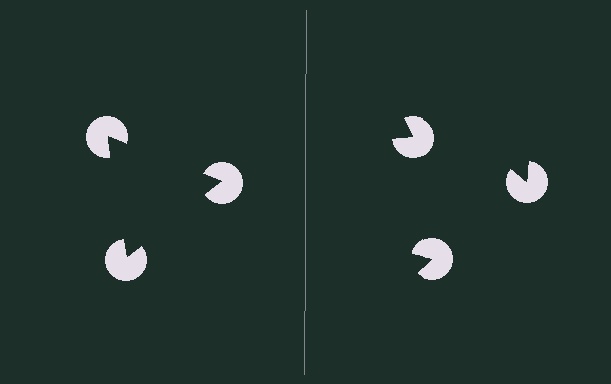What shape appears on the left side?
An illusory triangle.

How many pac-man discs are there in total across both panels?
6 — 3 on each side.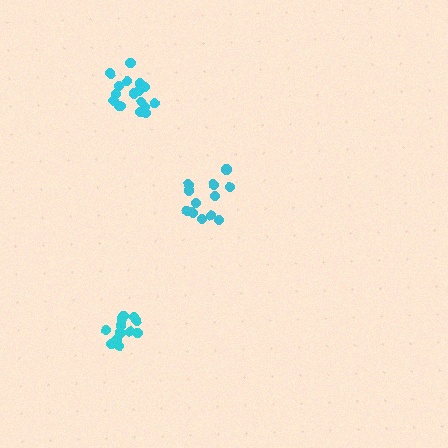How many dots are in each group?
Group 1: 17 dots, Group 2: 12 dots, Group 3: 14 dots (43 total).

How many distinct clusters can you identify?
There are 3 distinct clusters.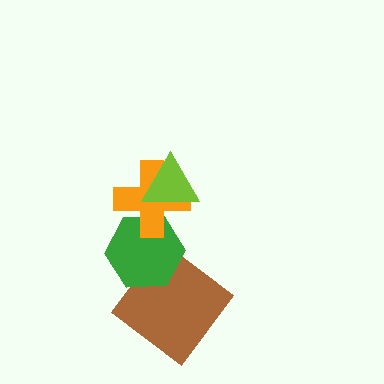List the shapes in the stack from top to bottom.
From top to bottom: the lime triangle, the orange cross, the green hexagon, the brown diamond.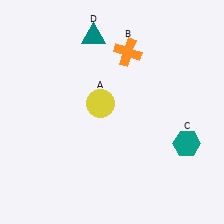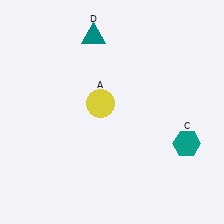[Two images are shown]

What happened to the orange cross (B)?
The orange cross (B) was removed in Image 2. It was in the top-right area of Image 1.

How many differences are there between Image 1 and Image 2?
There is 1 difference between the two images.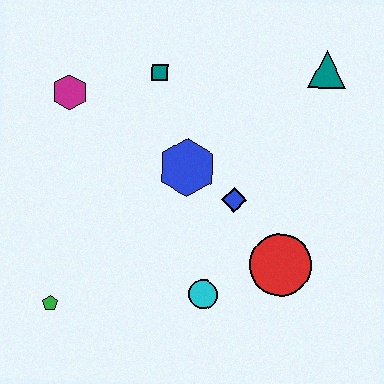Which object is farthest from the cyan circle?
The teal triangle is farthest from the cyan circle.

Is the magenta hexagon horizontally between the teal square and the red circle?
No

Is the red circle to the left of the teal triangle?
Yes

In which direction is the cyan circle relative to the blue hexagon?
The cyan circle is below the blue hexagon.